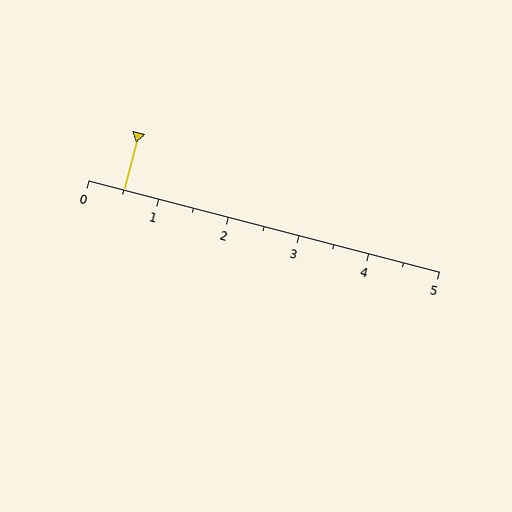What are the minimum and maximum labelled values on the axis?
The axis runs from 0 to 5.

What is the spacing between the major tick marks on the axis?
The major ticks are spaced 1 apart.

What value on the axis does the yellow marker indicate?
The marker indicates approximately 0.5.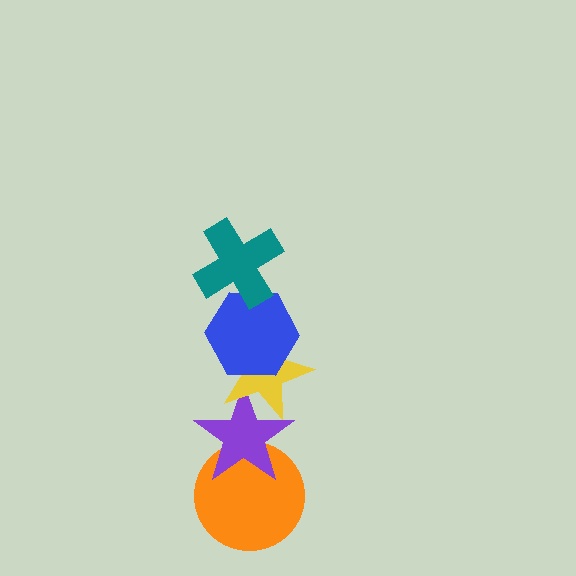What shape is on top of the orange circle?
The purple star is on top of the orange circle.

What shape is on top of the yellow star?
The blue hexagon is on top of the yellow star.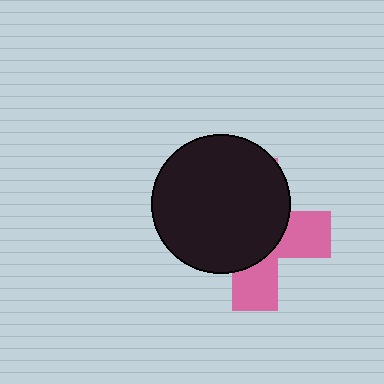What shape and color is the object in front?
The object in front is a black circle.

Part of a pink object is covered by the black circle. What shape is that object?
It is a cross.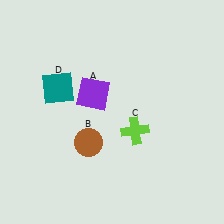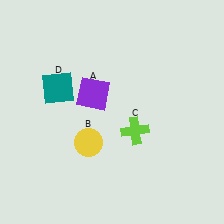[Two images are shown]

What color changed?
The circle (B) changed from brown in Image 1 to yellow in Image 2.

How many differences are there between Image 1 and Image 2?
There is 1 difference between the two images.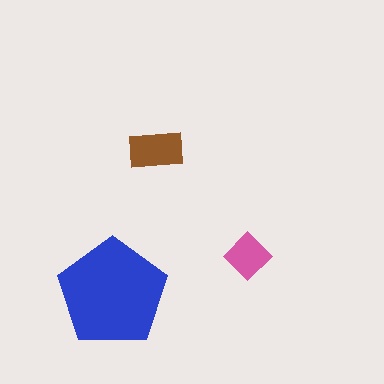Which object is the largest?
The blue pentagon.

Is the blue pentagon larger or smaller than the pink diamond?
Larger.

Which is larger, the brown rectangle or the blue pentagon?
The blue pentagon.